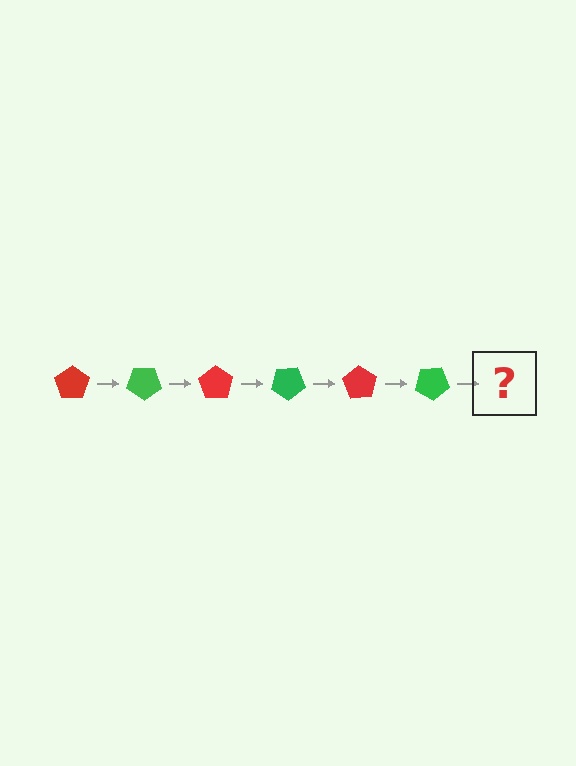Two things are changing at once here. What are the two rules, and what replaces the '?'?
The two rules are that it rotates 35 degrees each step and the color cycles through red and green. The '?' should be a red pentagon, rotated 210 degrees from the start.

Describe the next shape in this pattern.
It should be a red pentagon, rotated 210 degrees from the start.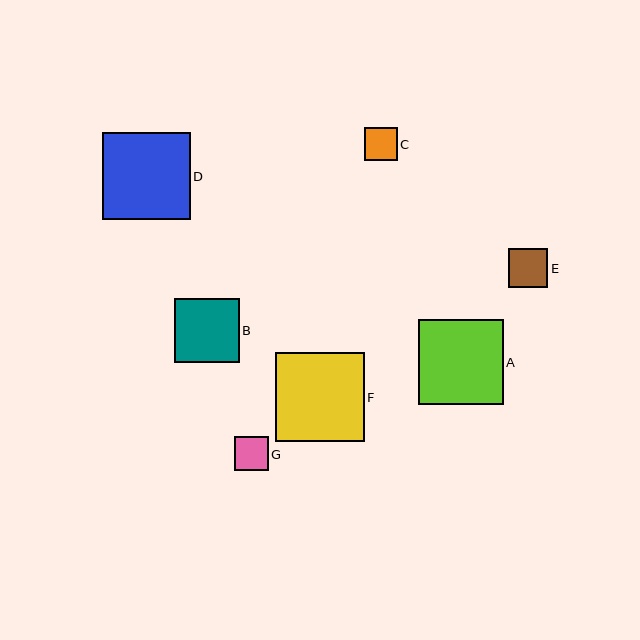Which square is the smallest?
Square C is the smallest with a size of approximately 33 pixels.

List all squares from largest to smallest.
From largest to smallest: F, D, A, B, E, G, C.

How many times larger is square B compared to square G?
Square B is approximately 1.9 times the size of square G.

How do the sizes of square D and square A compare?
Square D and square A are approximately the same size.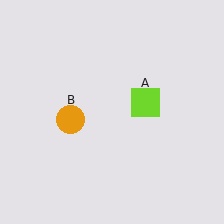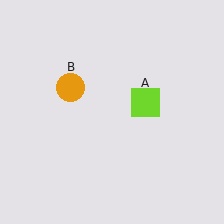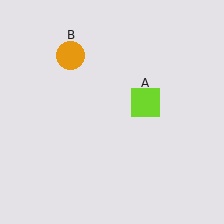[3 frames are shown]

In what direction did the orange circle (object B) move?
The orange circle (object B) moved up.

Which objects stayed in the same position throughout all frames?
Lime square (object A) remained stationary.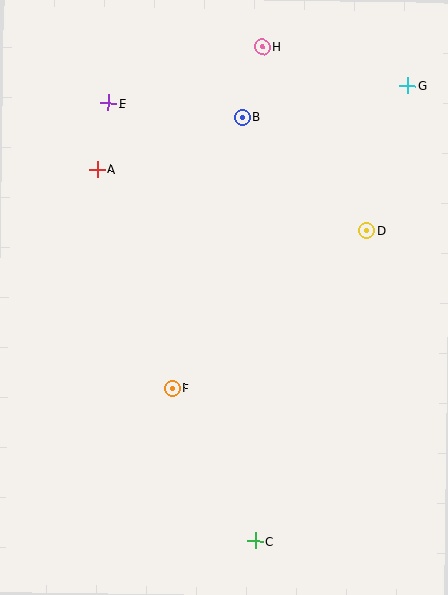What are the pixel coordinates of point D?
Point D is at (366, 230).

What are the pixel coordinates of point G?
Point G is at (408, 86).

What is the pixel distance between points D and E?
The distance between D and E is 288 pixels.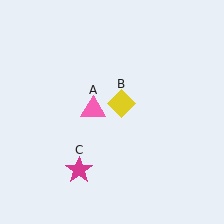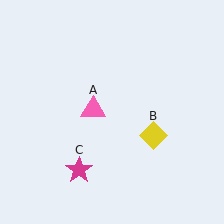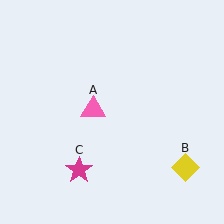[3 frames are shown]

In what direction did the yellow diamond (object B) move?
The yellow diamond (object B) moved down and to the right.